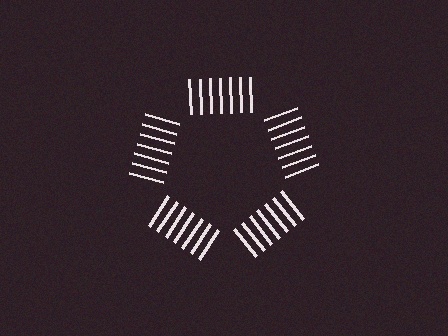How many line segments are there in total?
35 — 7 along each of the 5 edges.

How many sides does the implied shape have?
5 sides — the line-ends trace a pentagon.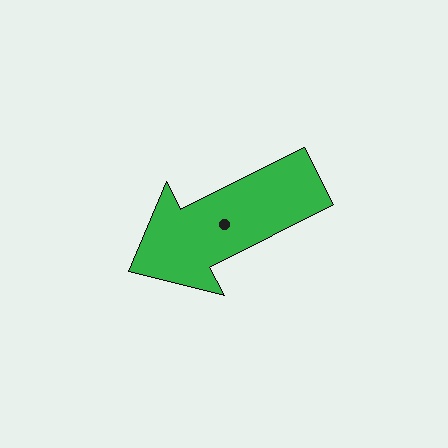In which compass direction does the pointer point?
Southwest.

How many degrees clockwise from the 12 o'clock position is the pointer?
Approximately 243 degrees.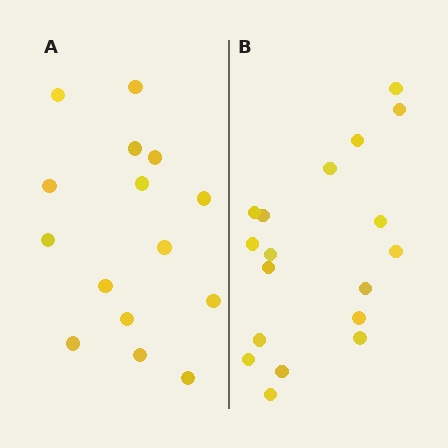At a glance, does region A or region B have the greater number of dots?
Region B (the right region) has more dots.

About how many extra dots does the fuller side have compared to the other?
Region B has just a few more — roughly 2 or 3 more dots than region A.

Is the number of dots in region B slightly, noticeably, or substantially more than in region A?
Region B has only slightly more — the two regions are fairly close. The ratio is roughly 1.2 to 1.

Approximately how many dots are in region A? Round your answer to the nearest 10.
About 20 dots. (The exact count is 15, which rounds to 20.)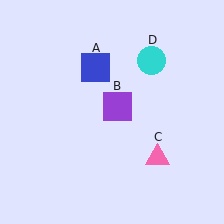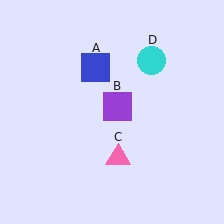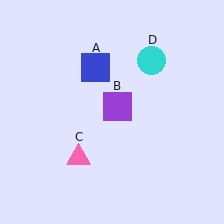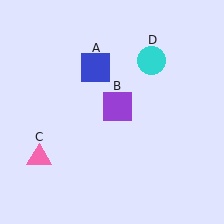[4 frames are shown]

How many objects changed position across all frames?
1 object changed position: pink triangle (object C).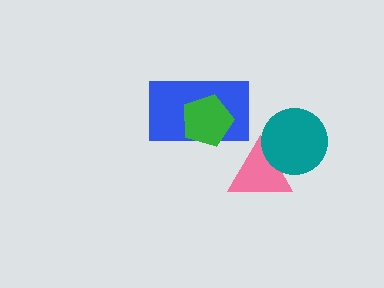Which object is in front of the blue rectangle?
The green pentagon is in front of the blue rectangle.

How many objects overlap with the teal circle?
1 object overlaps with the teal circle.